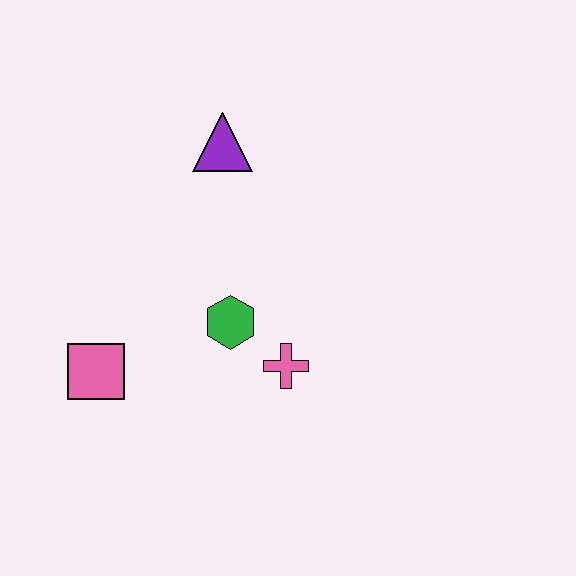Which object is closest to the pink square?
The green hexagon is closest to the pink square.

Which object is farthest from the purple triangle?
The pink square is farthest from the purple triangle.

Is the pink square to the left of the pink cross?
Yes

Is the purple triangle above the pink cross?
Yes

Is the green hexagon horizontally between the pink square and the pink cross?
Yes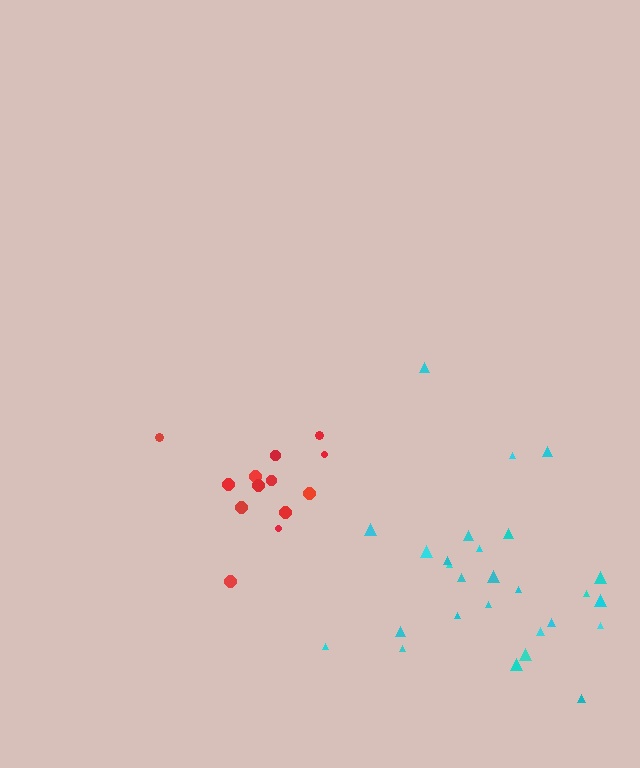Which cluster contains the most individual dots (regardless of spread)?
Cyan (27).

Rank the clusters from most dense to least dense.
cyan, red.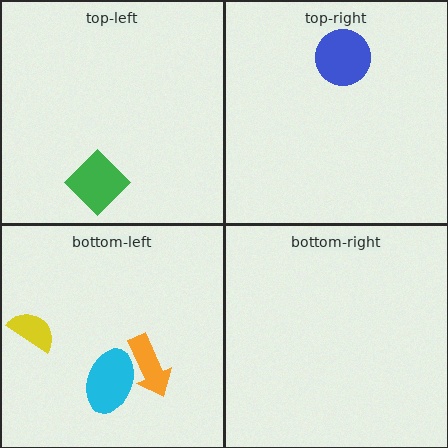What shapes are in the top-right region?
The blue circle.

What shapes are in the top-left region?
The green diamond.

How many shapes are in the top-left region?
1.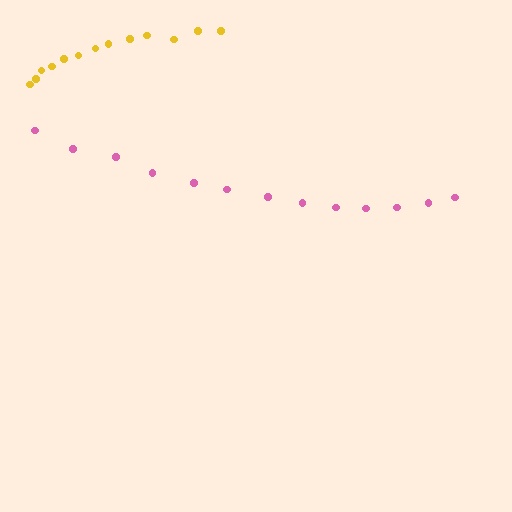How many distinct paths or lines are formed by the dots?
There are 2 distinct paths.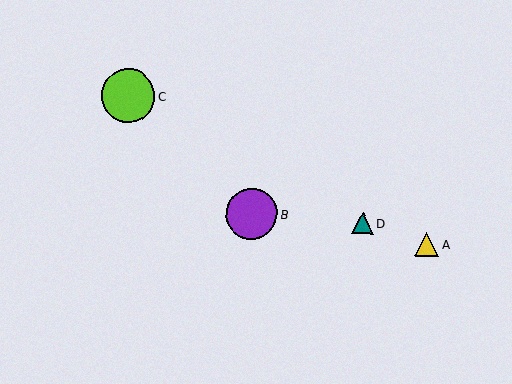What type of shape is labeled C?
Shape C is a lime circle.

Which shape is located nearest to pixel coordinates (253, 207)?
The purple circle (labeled B) at (252, 214) is nearest to that location.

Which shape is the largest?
The lime circle (labeled C) is the largest.